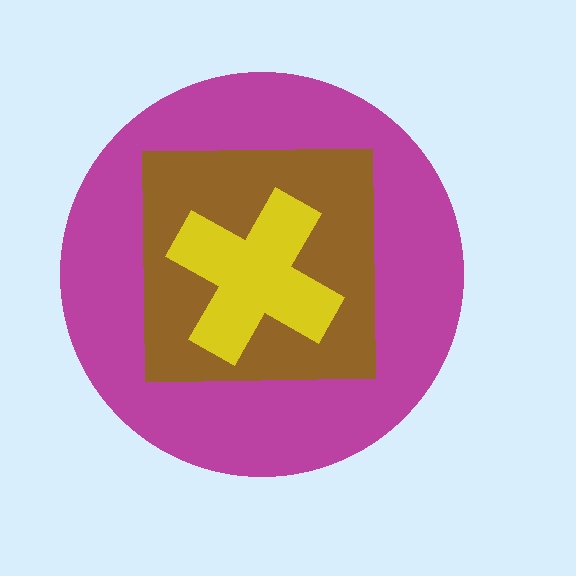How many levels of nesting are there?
3.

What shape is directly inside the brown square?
The yellow cross.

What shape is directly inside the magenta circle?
The brown square.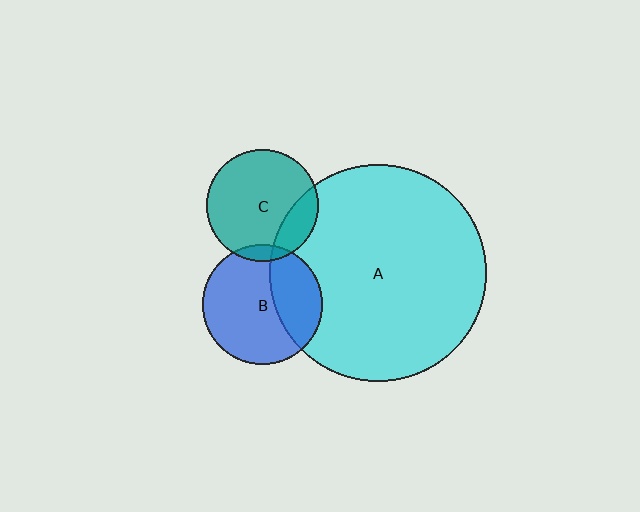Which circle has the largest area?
Circle A (cyan).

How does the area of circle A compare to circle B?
Approximately 3.3 times.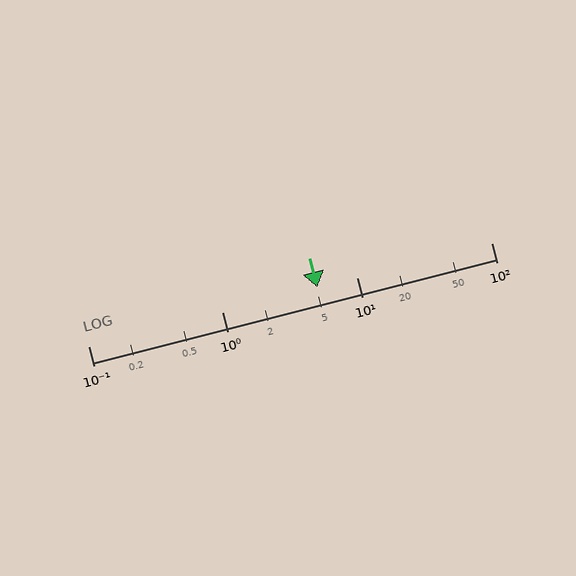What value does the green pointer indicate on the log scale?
The pointer indicates approximately 5.1.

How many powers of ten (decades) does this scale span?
The scale spans 3 decades, from 0.1 to 100.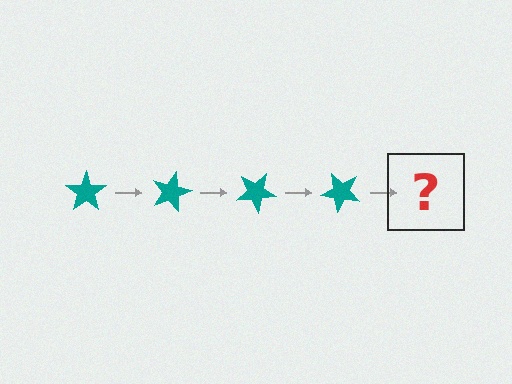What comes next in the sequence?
The next element should be a teal star rotated 60 degrees.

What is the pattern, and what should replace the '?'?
The pattern is that the star rotates 15 degrees each step. The '?' should be a teal star rotated 60 degrees.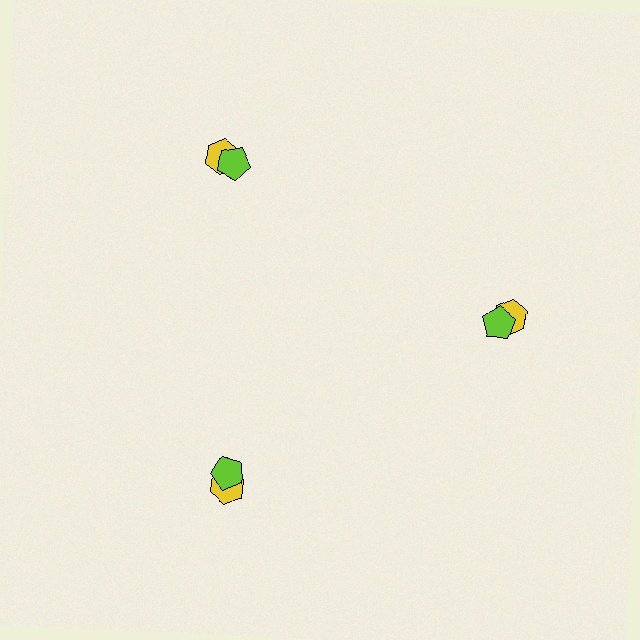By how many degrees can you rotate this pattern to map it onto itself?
The pattern maps onto itself every 120 degrees of rotation.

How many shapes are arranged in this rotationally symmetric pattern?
There are 6 shapes, arranged in 3 groups of 2.